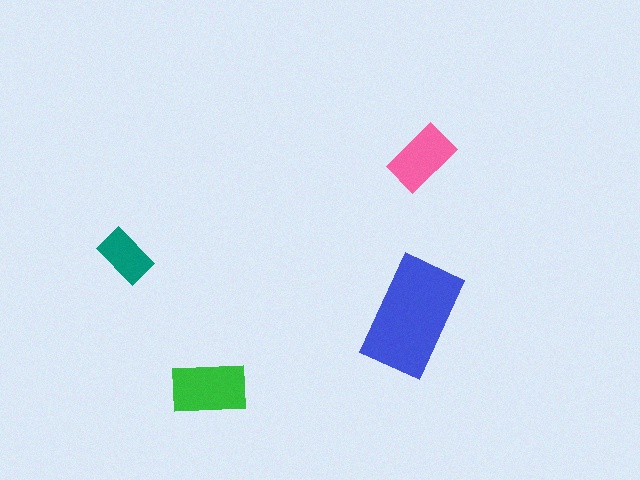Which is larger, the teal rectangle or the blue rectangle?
The blue one.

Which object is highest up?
The pink rectangle is topmost.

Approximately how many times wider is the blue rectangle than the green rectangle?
About 1.5 times wider.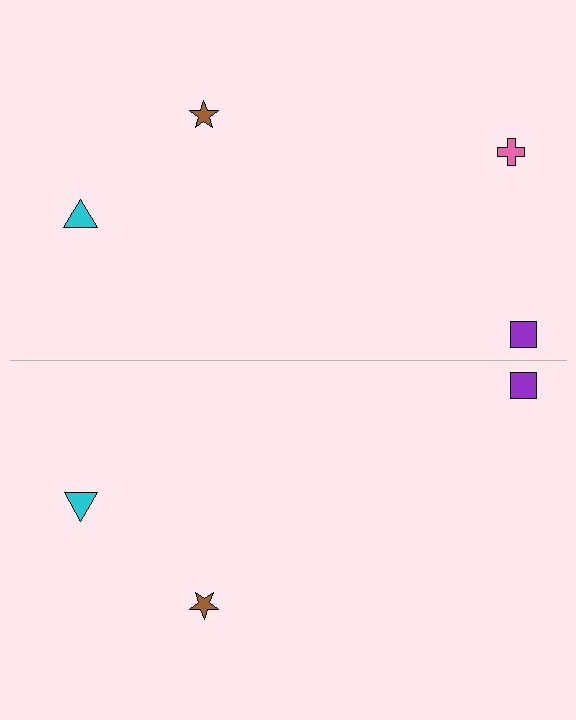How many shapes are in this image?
There are 7 shapes in this image.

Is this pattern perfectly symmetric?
No, the pattern is not perfectly symmetric. A pink cross is missing from the bottom side.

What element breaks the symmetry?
A pink cross is missing from the bottom side.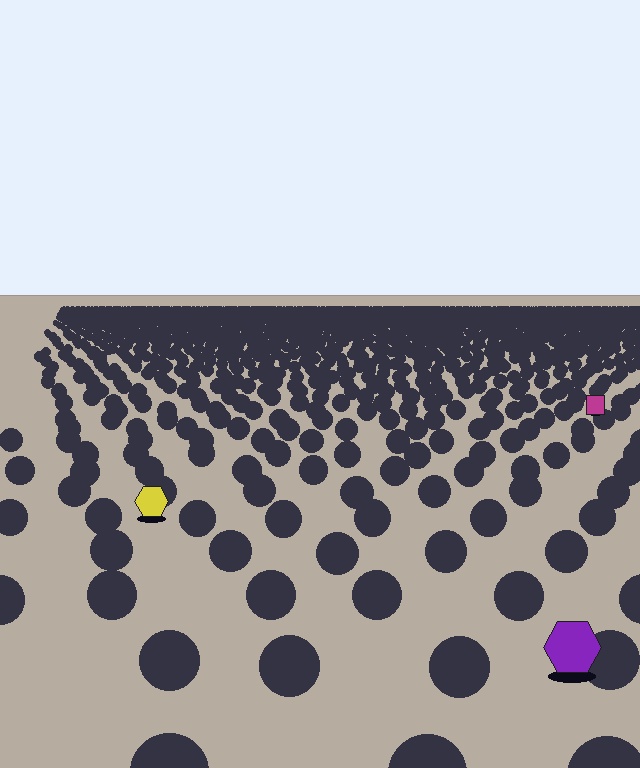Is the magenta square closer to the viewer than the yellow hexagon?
No. The yellow hexagon is closer — you can tell from the texture gradient: the ground texture is coarser near it.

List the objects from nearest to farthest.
From nearest to farthest: the purple hexagon, the yellow hexagon, the magenta square.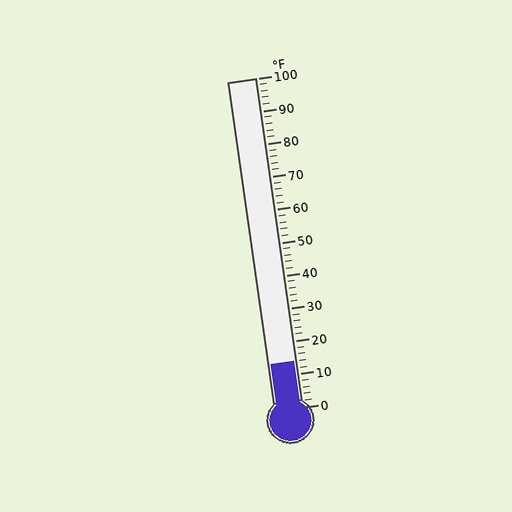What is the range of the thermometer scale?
The thermometer scale ranges from 0°F to 100°F.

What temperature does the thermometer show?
The thermometer shows approximately 14°F.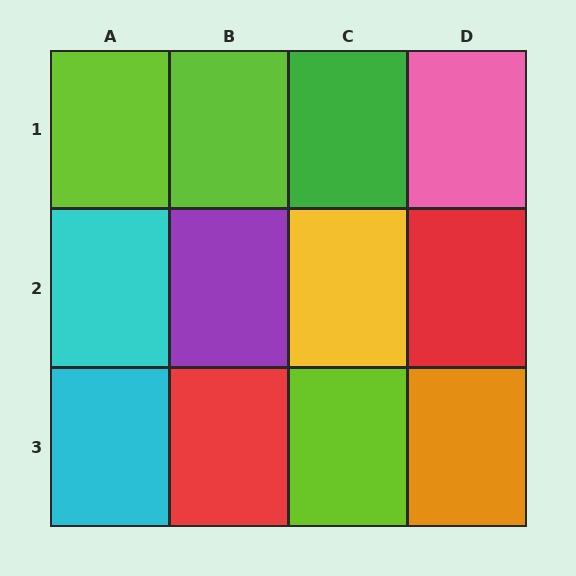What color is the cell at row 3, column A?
Cyan.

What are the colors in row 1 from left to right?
Lime, lime, green, pink.